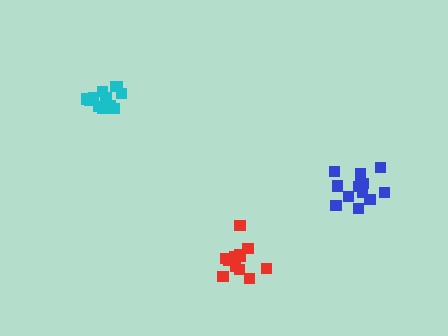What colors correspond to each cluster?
The clusters are colored: cyan, red, blue.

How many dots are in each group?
Group 1: 13 dots, Group 2: 12 dots, Group 3: 13 dots (38 total).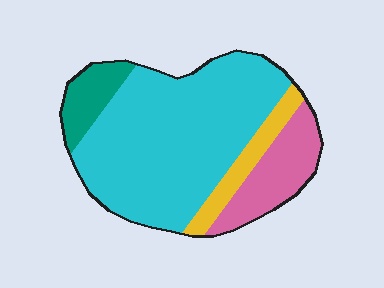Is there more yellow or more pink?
Pink.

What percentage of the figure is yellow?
Yellow covers about 10% of the figure.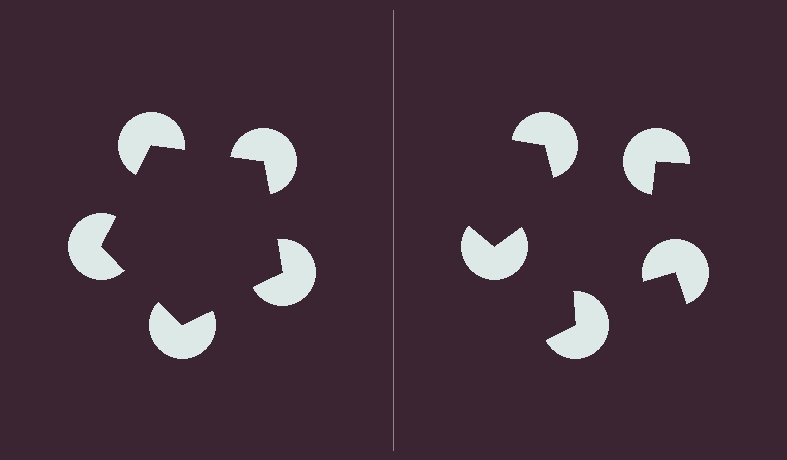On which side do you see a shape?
An illusory pentagon appears on the left side. On the right side the wedge cuts are rotated, so no coherent shape forms.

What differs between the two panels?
The pac-man discs are positioned identically on both sides; only the wedge orientations differ. On the left they align to a pentagon; on the right they are misaligned.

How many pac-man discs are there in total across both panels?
10 — 5 on each side.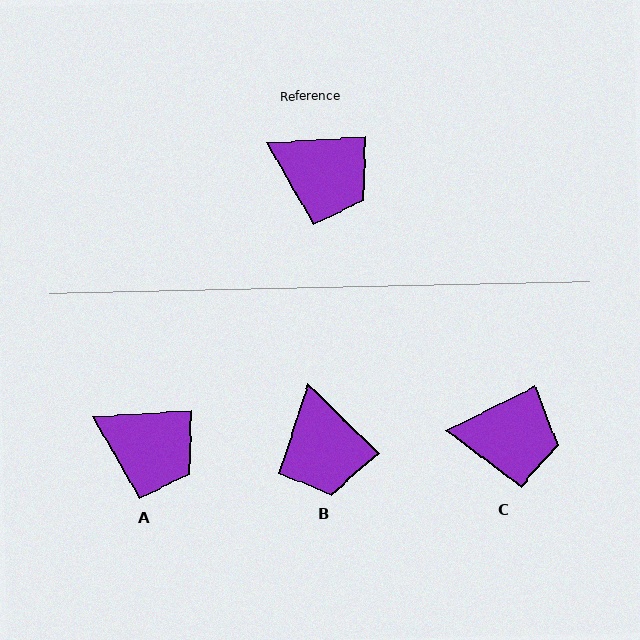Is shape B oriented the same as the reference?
No, it is off by about 48 degrees.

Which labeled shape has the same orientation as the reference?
A.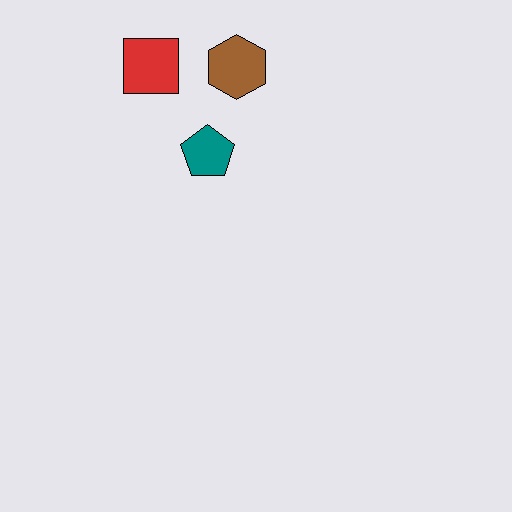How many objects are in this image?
There are 3 objects.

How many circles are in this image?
There are no circles.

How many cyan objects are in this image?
There are no cyan objects.